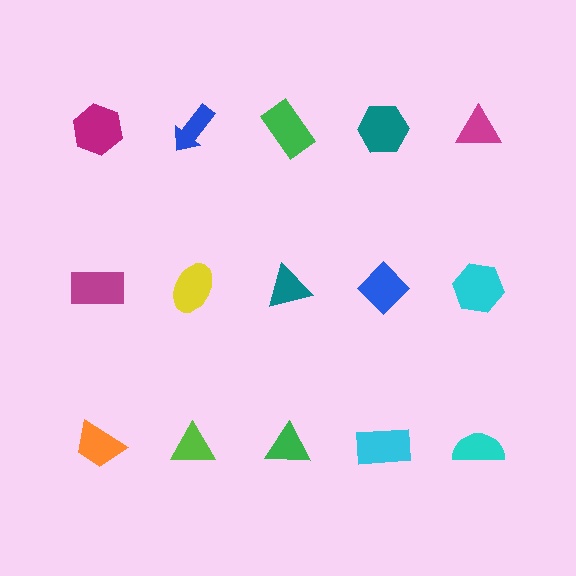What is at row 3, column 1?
An orange trapezoid.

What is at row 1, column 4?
A teal hexagon.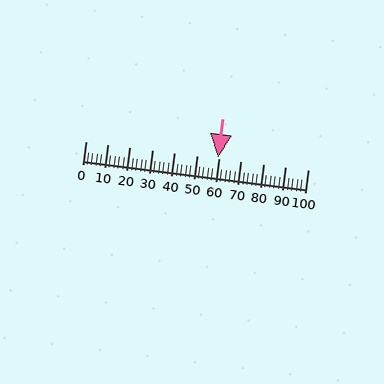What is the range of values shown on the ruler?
The ruler shows values from 0 to 100.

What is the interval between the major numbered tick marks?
The major tick marks are spaced 10 units apart.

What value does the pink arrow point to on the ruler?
The pink arrow points to approximately 59.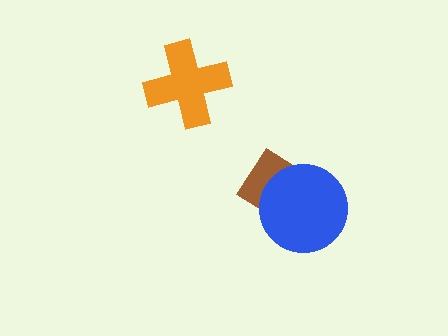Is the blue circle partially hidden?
No, no other shape covers it.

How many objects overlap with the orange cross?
0 objects overlap with the orange cross.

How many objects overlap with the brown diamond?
1 object overlaps with the brown diamond.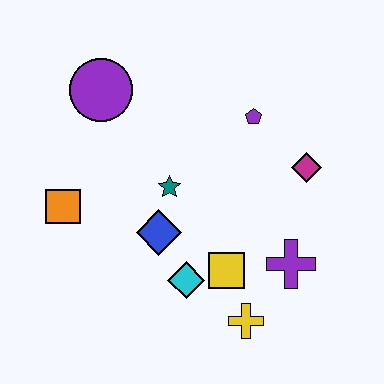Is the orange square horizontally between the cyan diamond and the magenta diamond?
No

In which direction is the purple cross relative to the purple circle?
The purple cross is to the right of the purple circle.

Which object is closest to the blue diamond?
The teal star is closest to the blue diamond.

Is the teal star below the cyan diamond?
No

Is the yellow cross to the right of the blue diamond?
Yes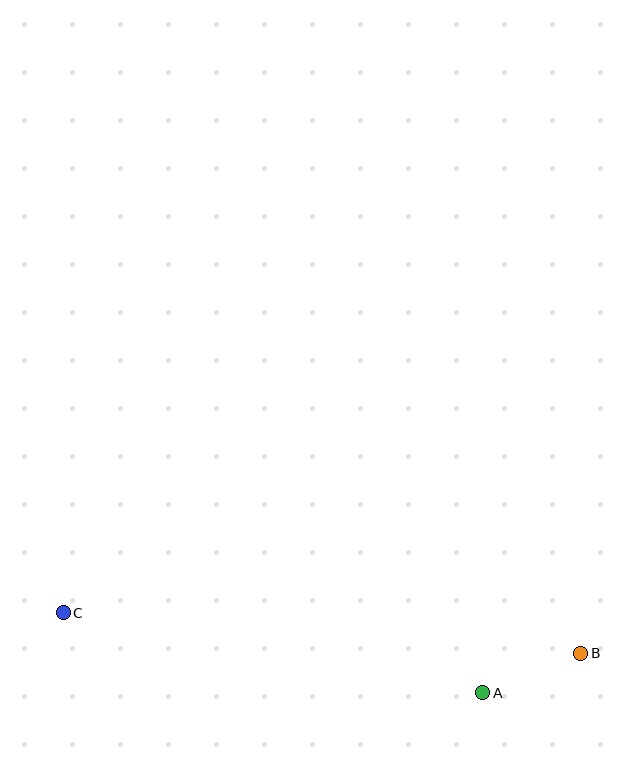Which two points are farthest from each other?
Points B and C are farthest from each other.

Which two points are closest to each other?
Points A and B are closest to each other.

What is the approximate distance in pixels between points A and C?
The distance between A and C is approximately 427 pixels.